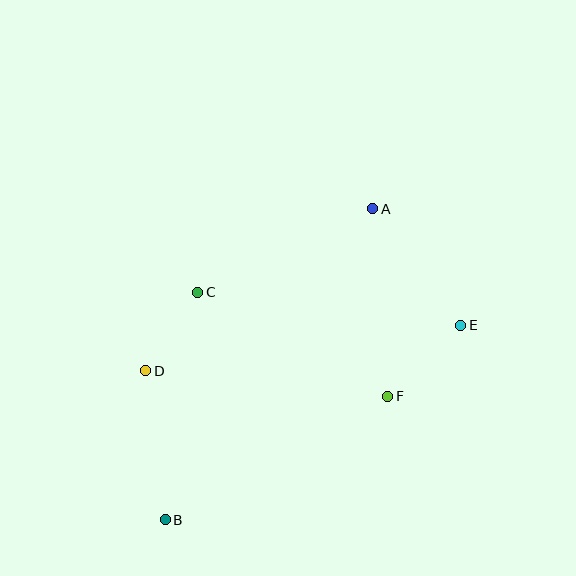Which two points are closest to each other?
Points C and D are closest to each other.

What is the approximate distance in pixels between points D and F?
The distance between D and F is approximately 243 pixels.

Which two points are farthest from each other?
Points A and B are farthest from each other.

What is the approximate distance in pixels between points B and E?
The distance between B and E is approximately 354 pixels.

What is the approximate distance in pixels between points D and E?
The distance between D and E is approximately 318 pixels.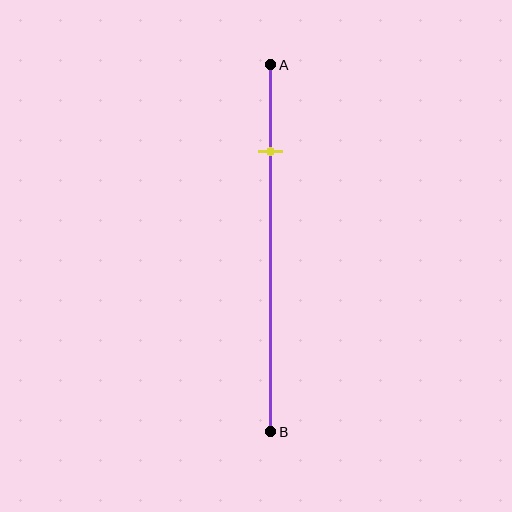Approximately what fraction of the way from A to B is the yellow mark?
The yellow mark is approximately 25% of the way from A to B.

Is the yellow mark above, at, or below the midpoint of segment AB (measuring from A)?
The yellow mark is above the midpoint of segment AB.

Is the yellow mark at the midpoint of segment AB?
No, the mark is at about 25% from A, not at the 50% midpoint.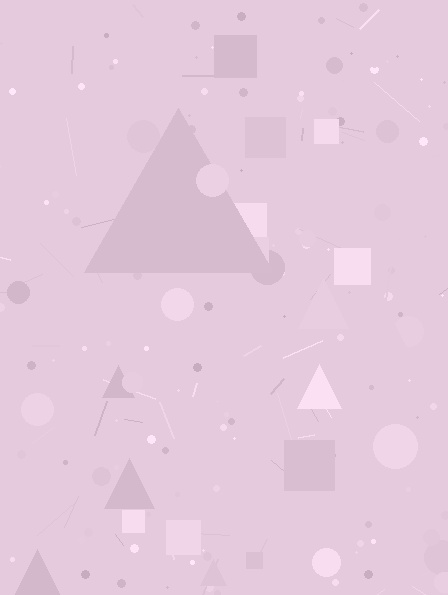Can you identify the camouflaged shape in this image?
The camouflaged shape is a triangle.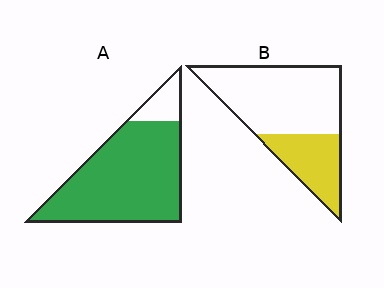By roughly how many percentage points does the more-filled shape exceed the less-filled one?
By roughly 55 percentage points (A over B).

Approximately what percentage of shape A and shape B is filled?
A is approximately 85% and B is approximately 30%.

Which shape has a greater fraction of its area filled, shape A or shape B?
Shape A.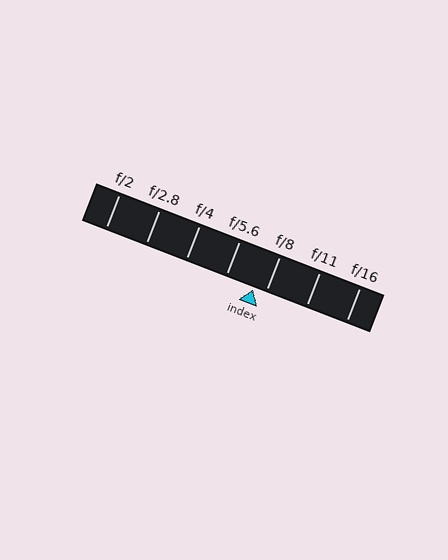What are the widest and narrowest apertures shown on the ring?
The widest aperture shown is f/2 and the narrowest is f/16.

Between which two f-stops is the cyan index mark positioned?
The index mark is between f/5.6 and f/8.